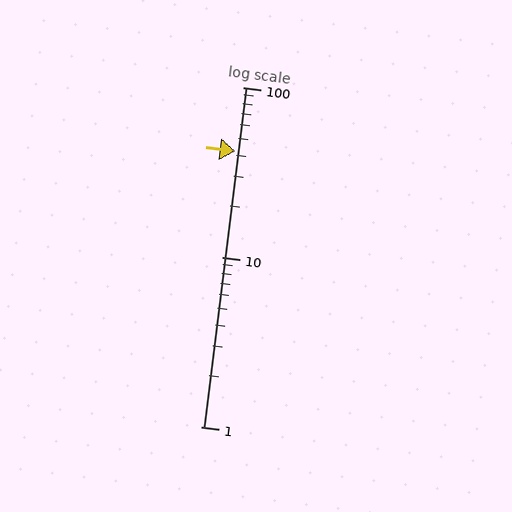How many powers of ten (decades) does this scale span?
The scale spans 2 decades, from 1 to 100.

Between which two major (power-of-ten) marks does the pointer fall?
The pointer is between 10 and 100.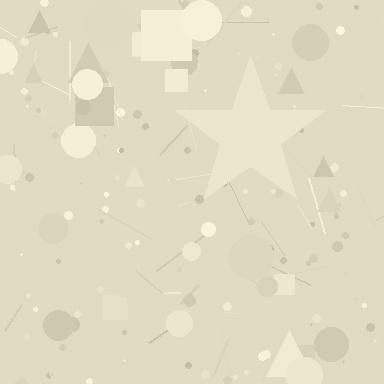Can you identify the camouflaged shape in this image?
The camouflaged shape is a star.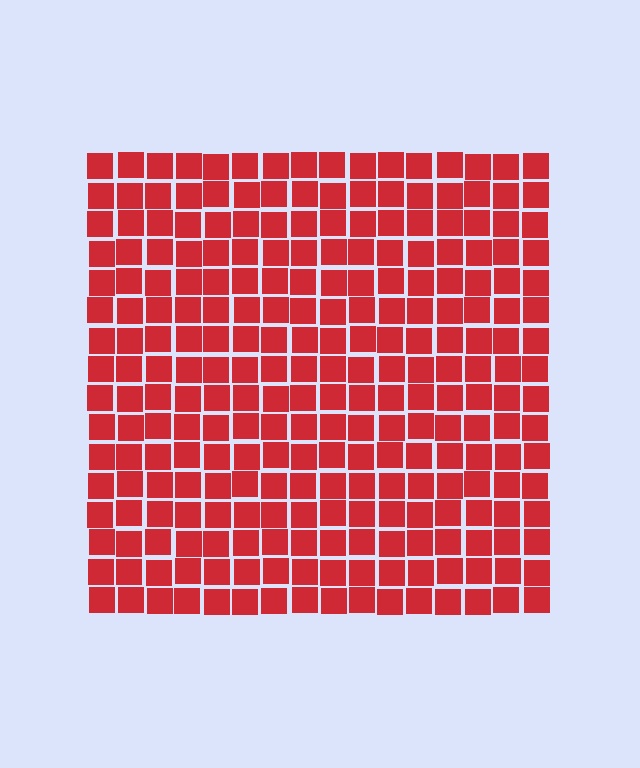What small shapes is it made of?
It is made of small squares.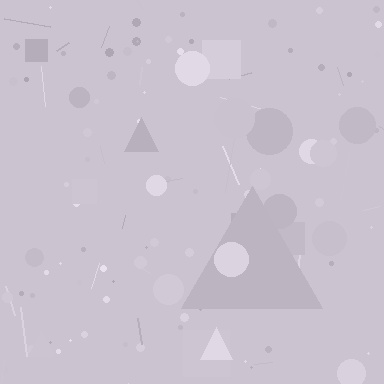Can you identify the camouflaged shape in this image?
The camouflaged shape is a triangle.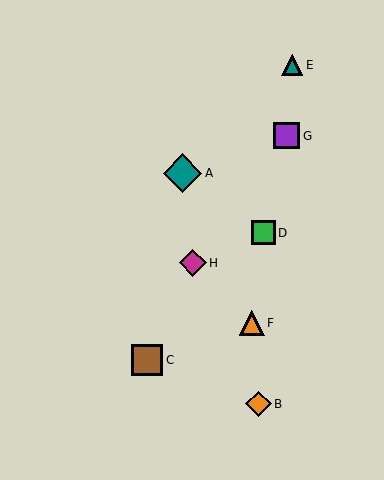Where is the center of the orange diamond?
The center of the orange diamond is at (258, 404).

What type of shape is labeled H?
Shape H is a magenta diamond.